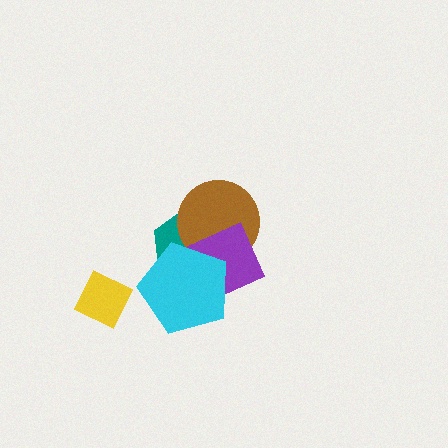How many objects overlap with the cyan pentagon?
3 objects overlap with the cyan pentagon.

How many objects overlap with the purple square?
3 objects overlap with the purple square.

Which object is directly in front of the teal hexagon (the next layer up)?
The brown circle is directly in front of the teal hexagon.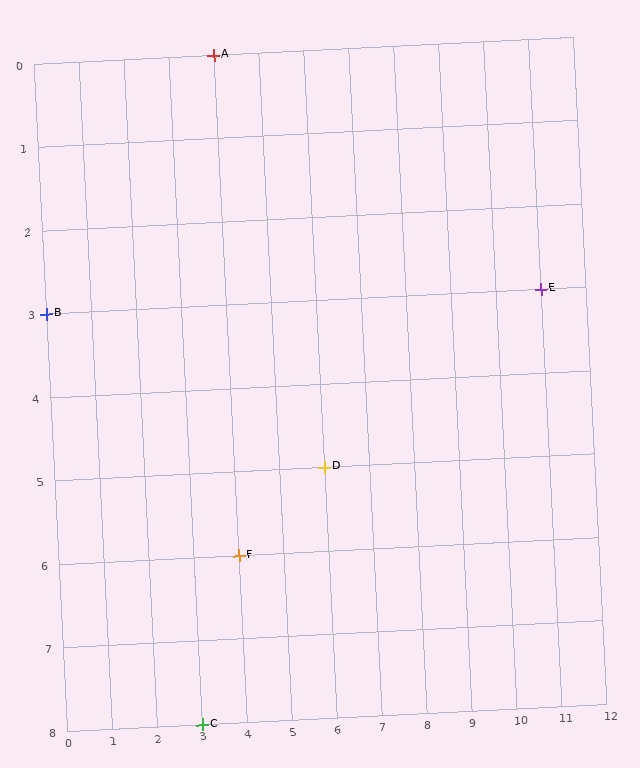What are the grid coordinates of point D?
Point D is at grid coordinates (6, 5).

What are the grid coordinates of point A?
Point A is at grid coordinates (4, 0).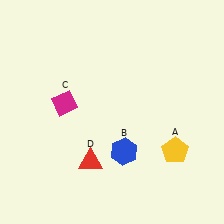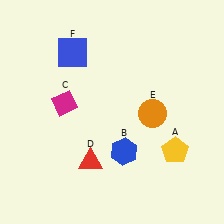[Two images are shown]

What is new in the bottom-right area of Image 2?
An orange circle (E) was added in the bottom-right area of Image 2.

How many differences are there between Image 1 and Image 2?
There are 2 differences between the two images.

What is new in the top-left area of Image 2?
A blue square (F) was added in the top-left area of Image 2.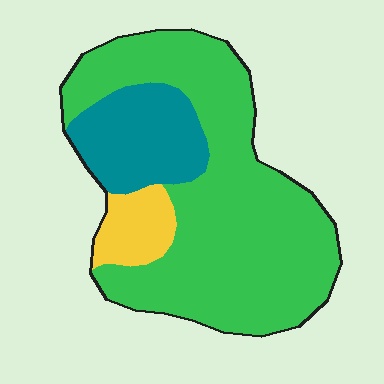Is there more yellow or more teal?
Teal.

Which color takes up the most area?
Green, at roughly 70%.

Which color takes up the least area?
Yellow, at roughly 10%.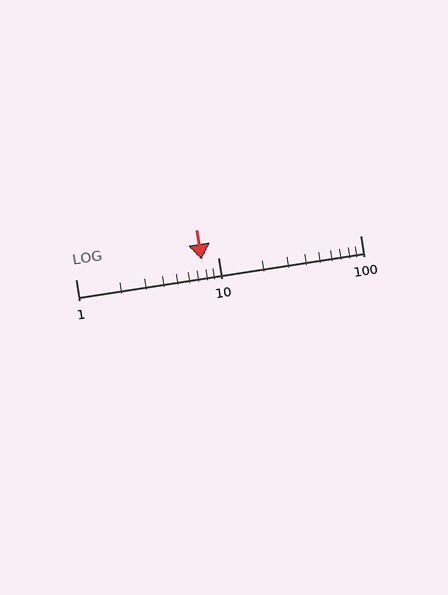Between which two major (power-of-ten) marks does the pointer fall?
The pointer is between 1 and 10.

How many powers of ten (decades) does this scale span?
The scale spans 2 decades, from 1 to 100.